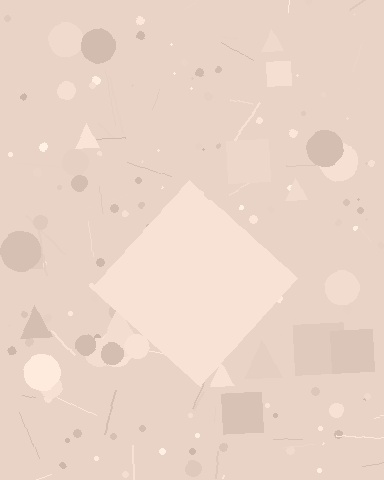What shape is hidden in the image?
A diamond is hidden in the image.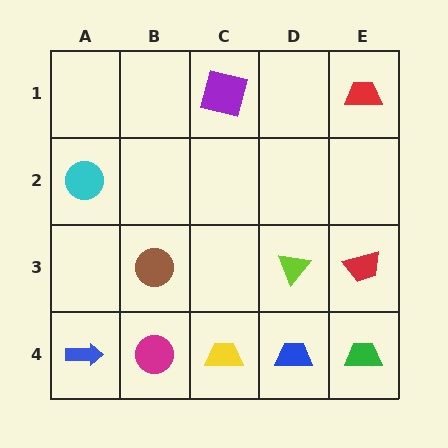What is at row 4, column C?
A yellow trapezoid.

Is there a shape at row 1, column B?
No, that cell is empty.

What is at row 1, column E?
A red trapezoid.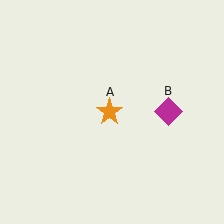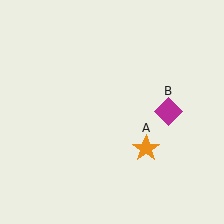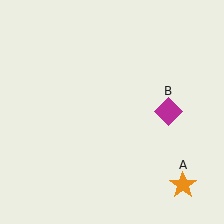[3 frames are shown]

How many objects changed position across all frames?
1 object changed position: orange star (object A).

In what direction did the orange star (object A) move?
The orange star (object A) moved down and to the right.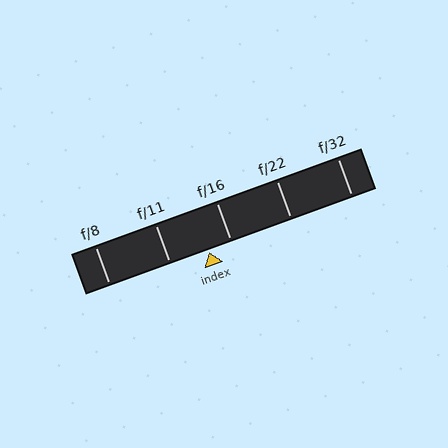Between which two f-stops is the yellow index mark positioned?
The index mark is between f/11 and f/16.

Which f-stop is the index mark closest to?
The index mark is closest to f/16.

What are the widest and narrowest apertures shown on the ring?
The widest aperture shown is f/8 and the narrowest is f/32.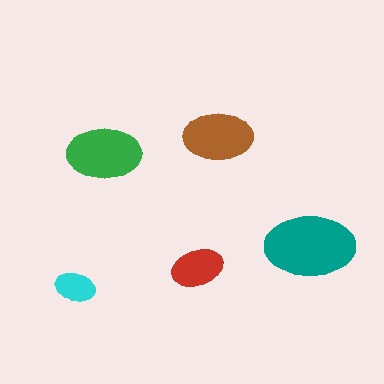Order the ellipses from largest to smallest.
the teal one, the green one, the brown one, the red one, the cyan one.